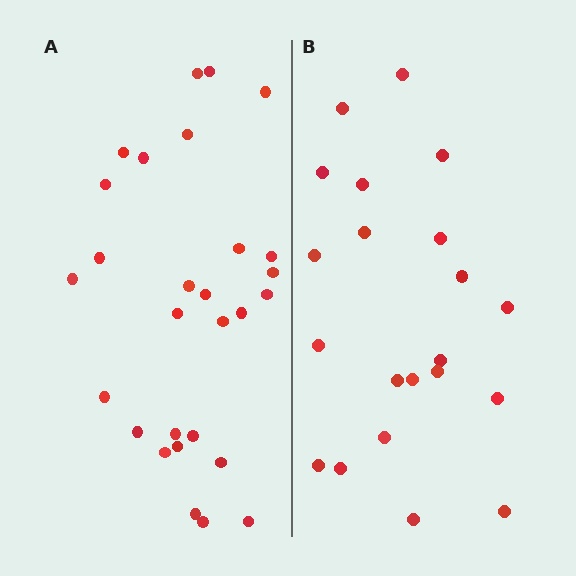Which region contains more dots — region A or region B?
Region A (the left region) has more dots.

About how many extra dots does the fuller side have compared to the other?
Region A has roughly 8 or so more dots than region B.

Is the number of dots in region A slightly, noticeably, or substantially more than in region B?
Region A has noticeably more, but not dramatically so. The ratio is roughly 1.3 to 1.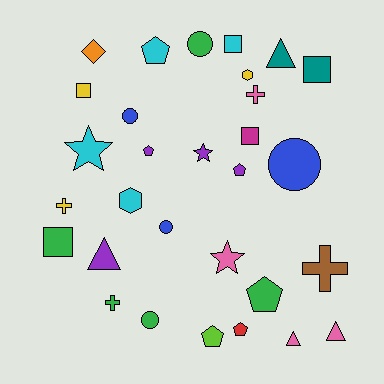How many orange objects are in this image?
There is 1 orange object.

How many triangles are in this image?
There are 4 triangles.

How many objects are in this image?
There are 30 objects.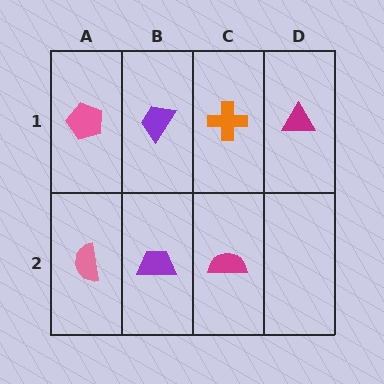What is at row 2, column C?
A magenta semicircle.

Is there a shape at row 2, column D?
No, that cell is empty.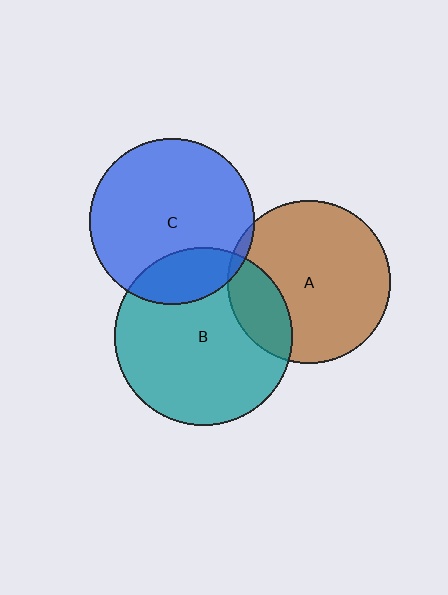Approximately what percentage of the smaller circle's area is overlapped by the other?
Approximately 5%.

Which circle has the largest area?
Circle B (teal).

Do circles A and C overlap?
Yes.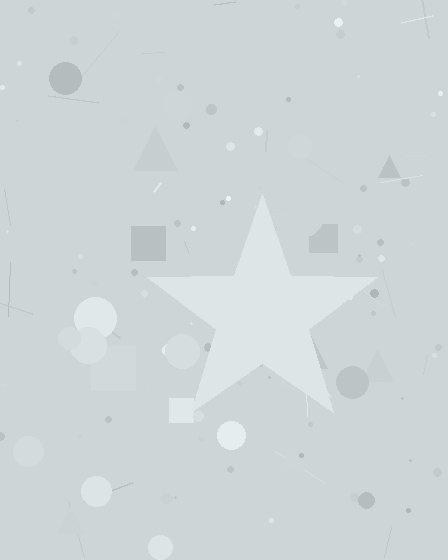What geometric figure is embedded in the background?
A star is embedded in the background.